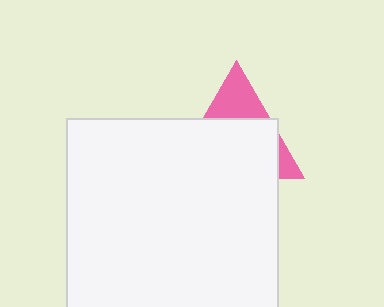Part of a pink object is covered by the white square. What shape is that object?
It is a triangle.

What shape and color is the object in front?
The object in front is a white square.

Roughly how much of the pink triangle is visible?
A small part of it is visible (roughly 30%).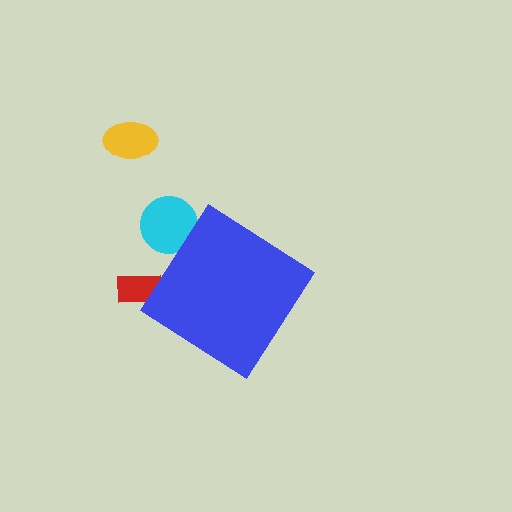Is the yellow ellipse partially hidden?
No, the yellow ellipse is fully visible.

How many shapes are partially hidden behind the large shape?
2 shapes are partially hidden.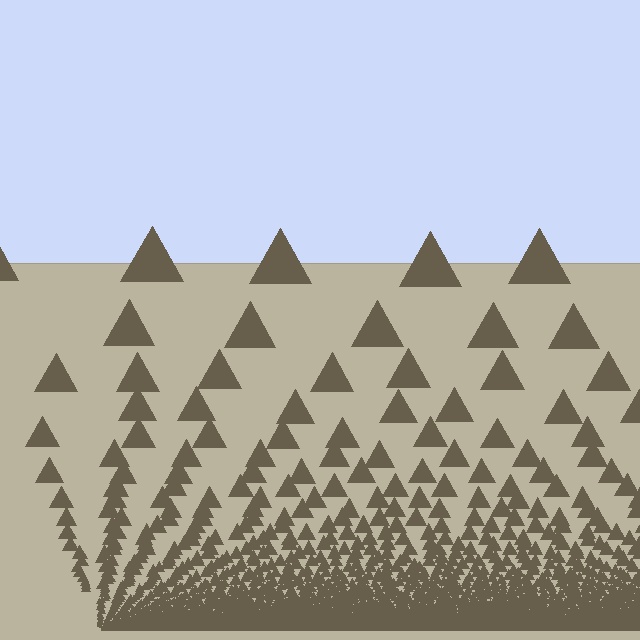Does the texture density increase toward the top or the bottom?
Density increases toward the bottom.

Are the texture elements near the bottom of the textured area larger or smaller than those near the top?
Smaller. The gradient is inverted — elements near the bottom are smaller and denser.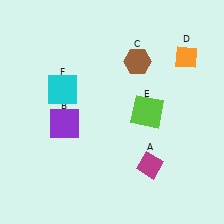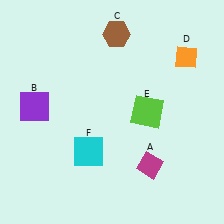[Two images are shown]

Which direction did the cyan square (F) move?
The cyan square (F) moved down.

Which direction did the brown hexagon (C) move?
The brown hexagon (C) moved up.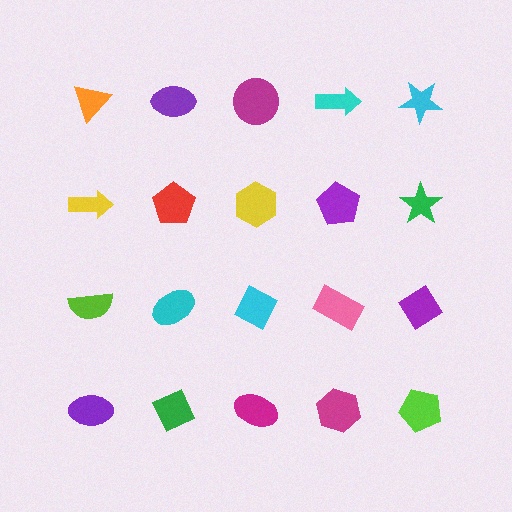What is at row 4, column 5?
A lime pentagon.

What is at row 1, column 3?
A magenta circle.